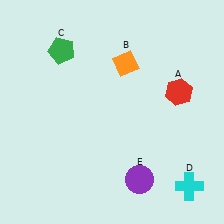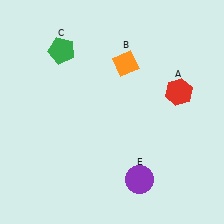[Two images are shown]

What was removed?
The cyan cross (D) was removed in Image 2.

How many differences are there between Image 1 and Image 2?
There is 1 difference between the two images.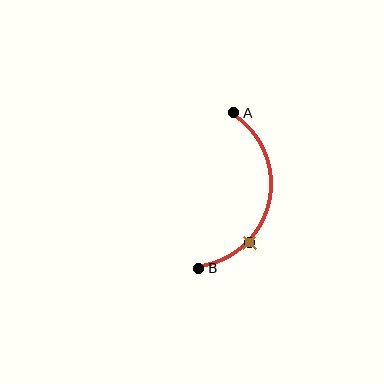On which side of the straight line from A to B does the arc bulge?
The arc bulges to the right of the straight line connecting A and B.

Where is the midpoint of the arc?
The arc midpoint is the point on the curve farthest from the straight line joining A and B. It sits to the right of that line.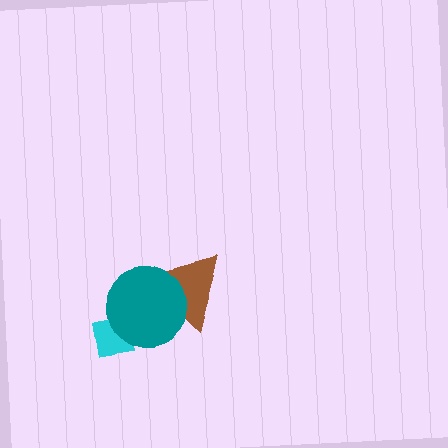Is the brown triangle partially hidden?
Yes, it is partially covered by another shape.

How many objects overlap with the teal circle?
2 objects overlap with the teal circle.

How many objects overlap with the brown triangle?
1 object overlaps with the brown triangle.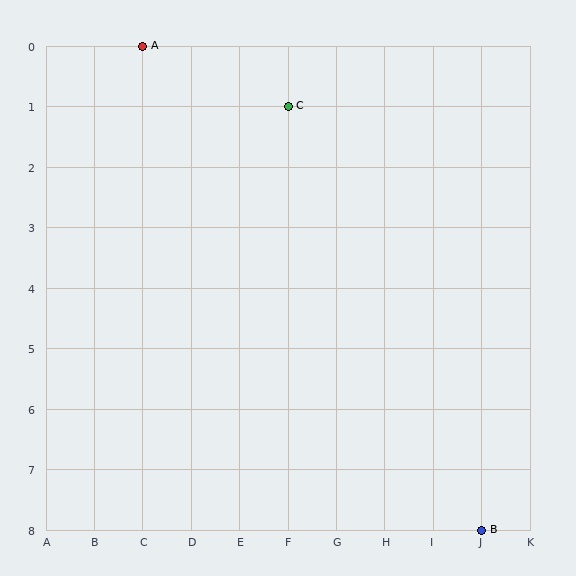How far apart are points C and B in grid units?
Points C and B are 4 columns and 7 rows apart (about 8.1 grid units diagonally).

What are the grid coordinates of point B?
Point B is at grid coordinates (J, 8).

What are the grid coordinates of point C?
Point C is at grid coordinates (F, 1).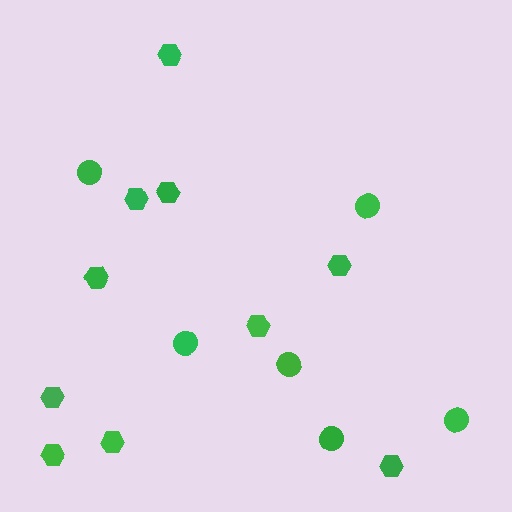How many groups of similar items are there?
There are 2 groups: one group of circles (6) and one group of hexagons (10).